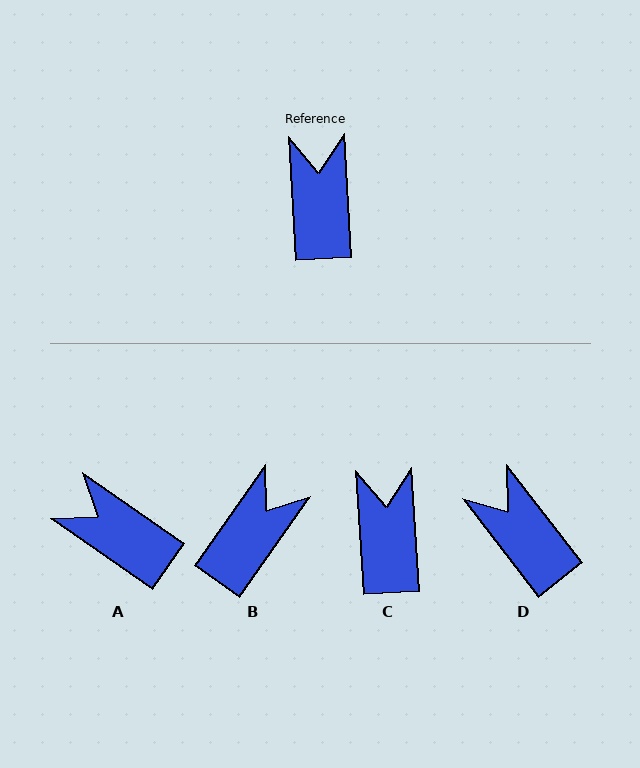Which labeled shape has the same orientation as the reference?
C.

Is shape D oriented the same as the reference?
No, it is off by about 34 degrees.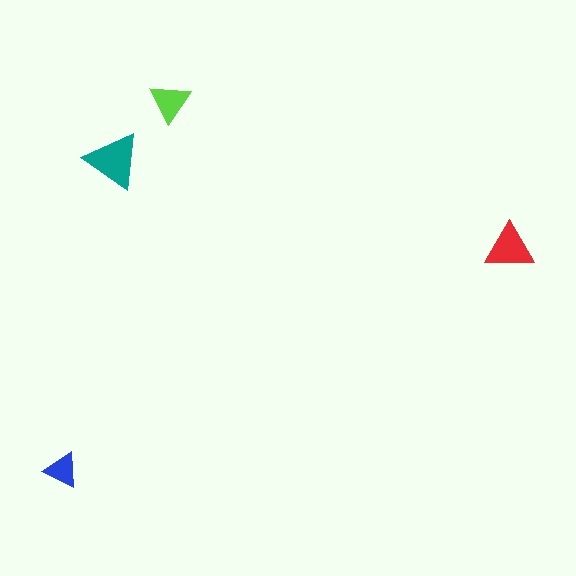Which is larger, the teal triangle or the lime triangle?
The teal one.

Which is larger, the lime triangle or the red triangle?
The red one.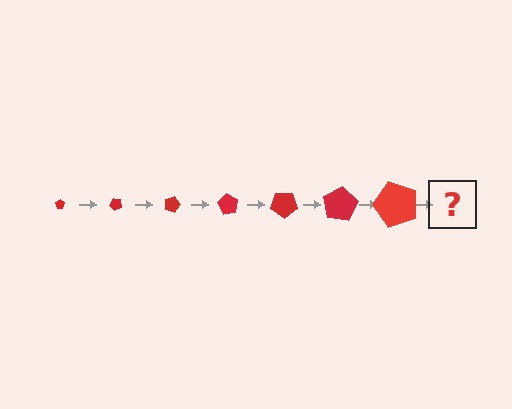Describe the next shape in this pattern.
It should be a pentagon, larger than the previous one and rotated 315 degrees from the start.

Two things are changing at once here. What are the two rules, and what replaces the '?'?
The two rules are that the pentagon grows larger each step and it rotates 45 degrees each step. The '?' should be a pentagon, larger than the previous one and rotated 315 degrees from the start.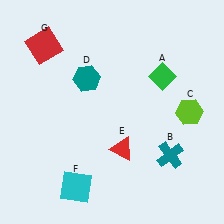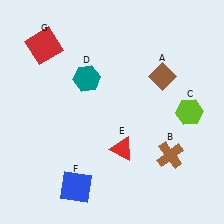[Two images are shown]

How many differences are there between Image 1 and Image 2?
There are 3 differences between the two images.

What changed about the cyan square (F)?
In Image 1, F is cyan. In Image 2, it changed to blue.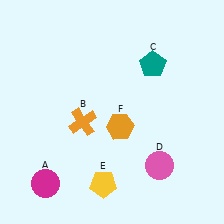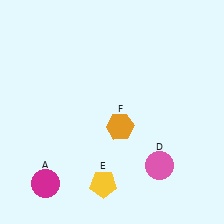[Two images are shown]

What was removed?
The teal pentagon (C), the orange cross (B) were removed in Image 2.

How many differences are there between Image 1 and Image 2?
There are 2 differences between the two images.